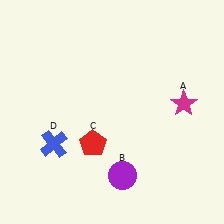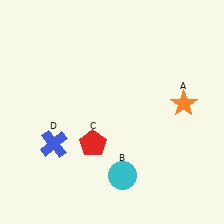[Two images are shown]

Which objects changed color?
A changed from magenta to orange. B changed from purple to cyan.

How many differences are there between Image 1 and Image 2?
There are 2 differences between the two images.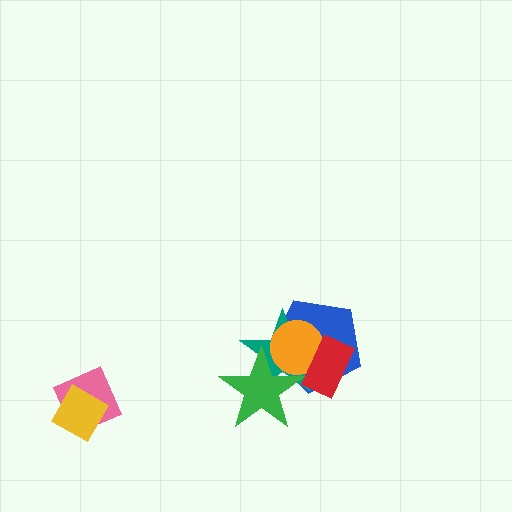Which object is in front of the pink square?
The yellow diamond is in front of the pink square.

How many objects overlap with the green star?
3 objects overlap with the green star.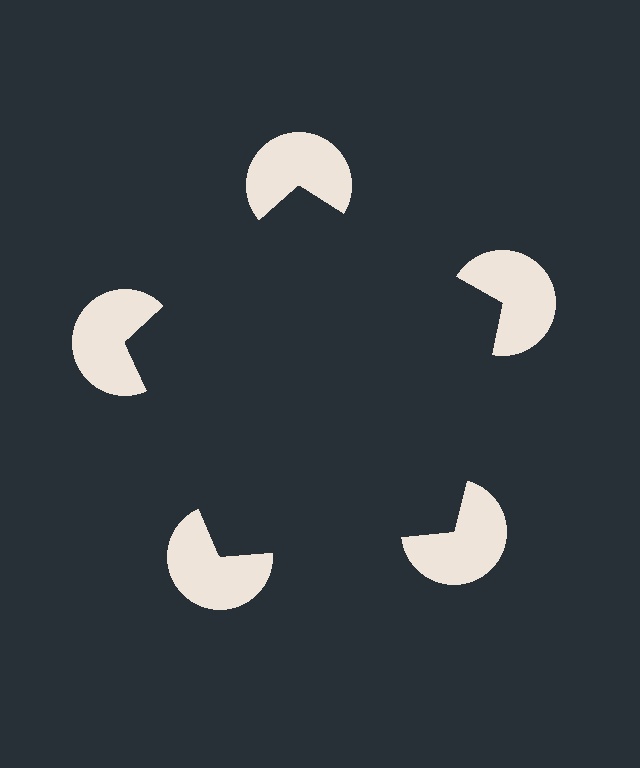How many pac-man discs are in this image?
There are 5 — one at each vertex of the illusory pentagon.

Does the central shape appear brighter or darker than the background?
It typically appears slightly darker than the background, even though no actual brightness change is drawn.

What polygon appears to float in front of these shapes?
An illusory pentagon — its edges are inferred from the aligned wedge cuts in the pac-man discs, not physically drawn.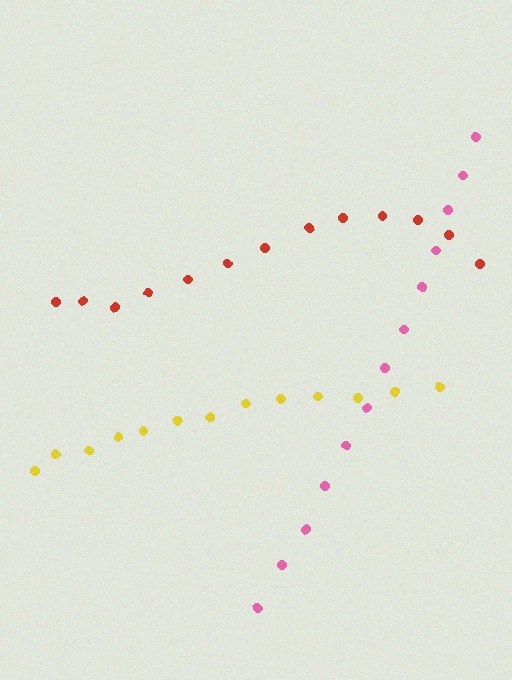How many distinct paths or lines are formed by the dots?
There are 3 distinct paths.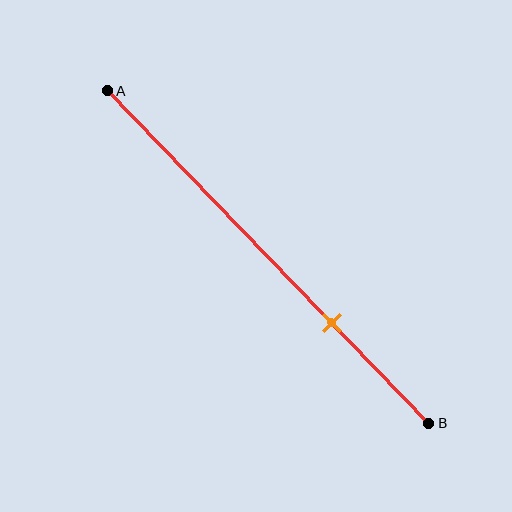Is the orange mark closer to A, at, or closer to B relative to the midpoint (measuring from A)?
The orange mark is closer to point B than the midpoint of segment AB.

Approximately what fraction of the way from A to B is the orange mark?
The orange mark is approximately 70% of the way from A to B.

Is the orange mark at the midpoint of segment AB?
No, the mark is at about 70% from A, not at the 50% midpoint.